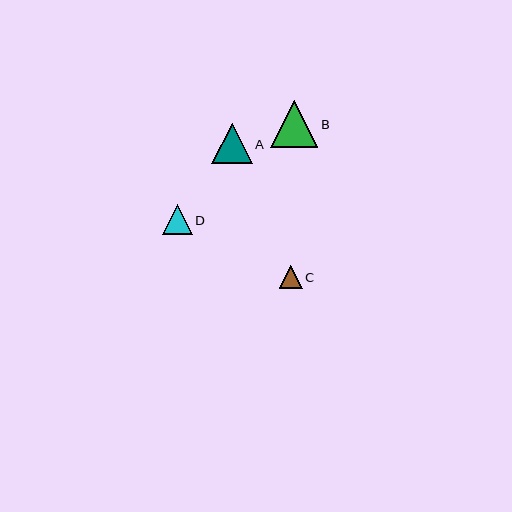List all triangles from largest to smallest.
From largest to smallest: B, A, D, C.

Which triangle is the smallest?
Triangle C is the smallest with a size of approximately 23 pixels.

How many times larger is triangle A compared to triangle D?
Triangle A is approximately 1.4 times the size of triangle D.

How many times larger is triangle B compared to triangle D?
Triangle B is approximately 1.6 times the size of triangle D.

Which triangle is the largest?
Triangle B is the largest with a size of approximately 47 pixels.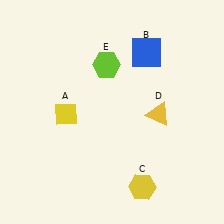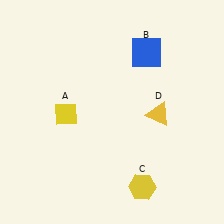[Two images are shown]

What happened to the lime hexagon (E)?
The lime hexagon (E) was removed in Image 2. It was in the top-left area of Image 1.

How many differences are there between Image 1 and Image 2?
There is 1 difference between the two images.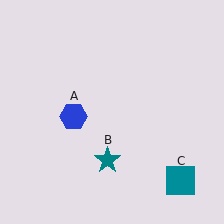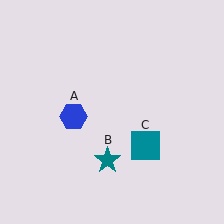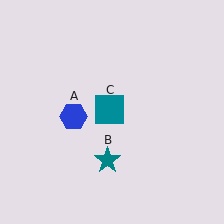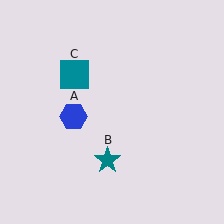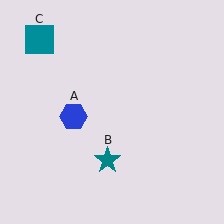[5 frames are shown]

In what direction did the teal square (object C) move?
The teal square (object C) moved up and to the left.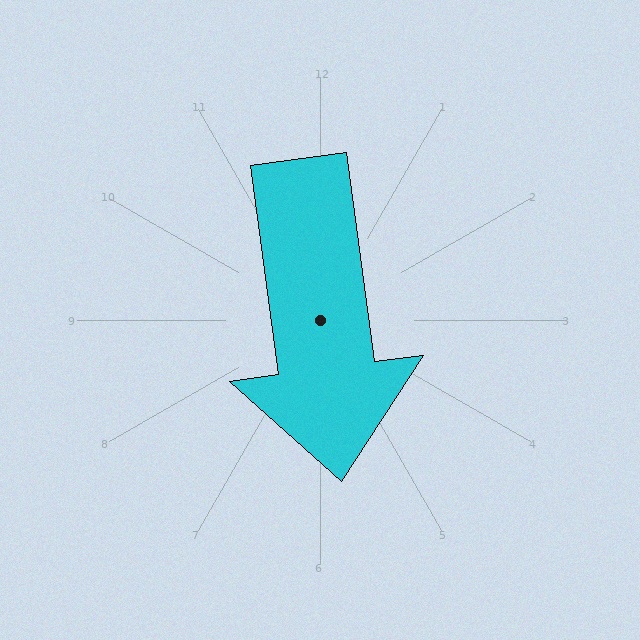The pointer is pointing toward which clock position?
Roughly 6 o'clock.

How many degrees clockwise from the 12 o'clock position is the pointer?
Approximately 172 degrees.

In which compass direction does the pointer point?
South.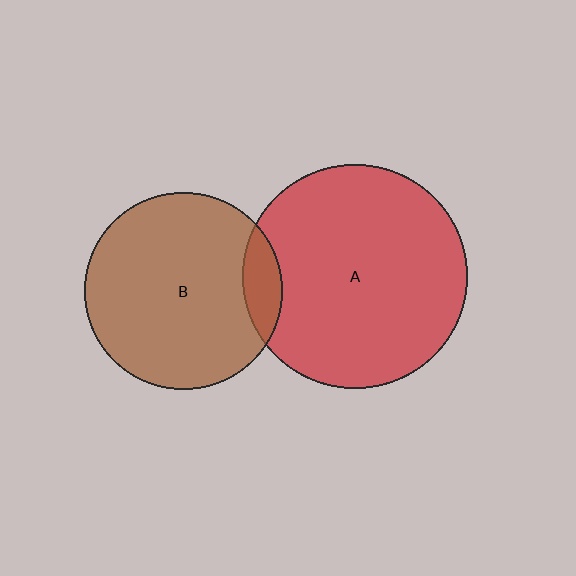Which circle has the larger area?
Circle A (red).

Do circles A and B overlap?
Yes.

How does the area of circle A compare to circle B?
Approximately 1.3 times.